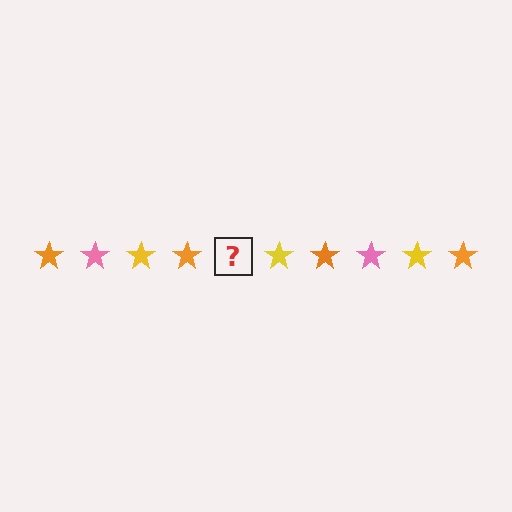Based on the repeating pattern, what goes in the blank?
The blank should be a pink star.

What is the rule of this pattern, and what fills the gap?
The rule is that the pattern cycles through orange, pink, yellow stars. The gap should be filled with a pink star.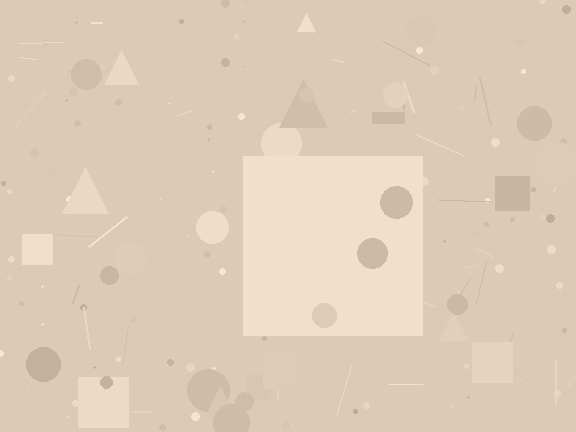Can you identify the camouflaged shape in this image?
The camouflaged shape is a square.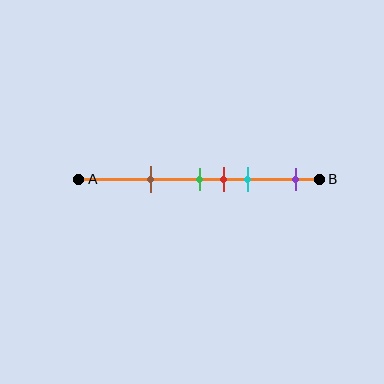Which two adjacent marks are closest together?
The green and red marks are the closest adjacent pair.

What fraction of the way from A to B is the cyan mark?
The cyan mark is approximately 70% (0.7) of the way from A to B.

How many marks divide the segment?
There are 5 marks dividing the segment.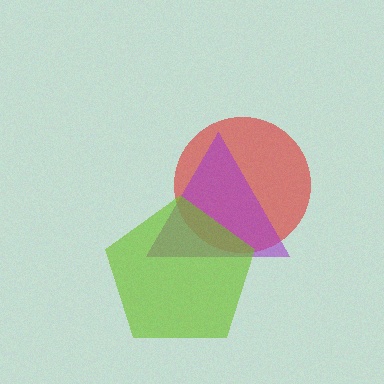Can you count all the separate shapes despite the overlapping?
Yes, there are 3 separate shapes.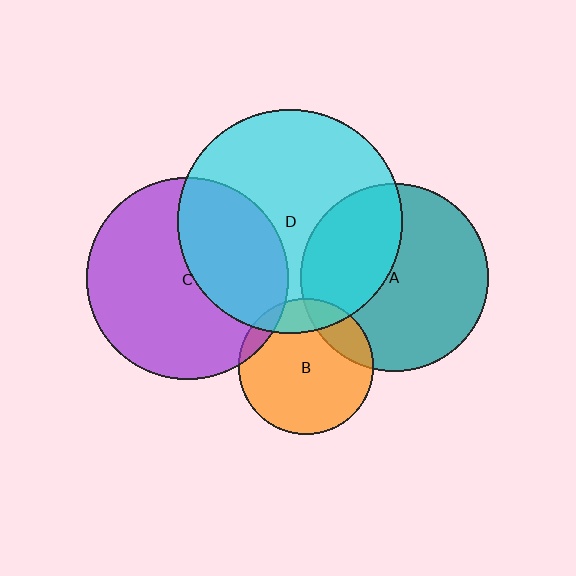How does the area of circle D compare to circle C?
Approximately 1.2 times.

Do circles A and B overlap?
Yes.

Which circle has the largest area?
Circle D (cyan).